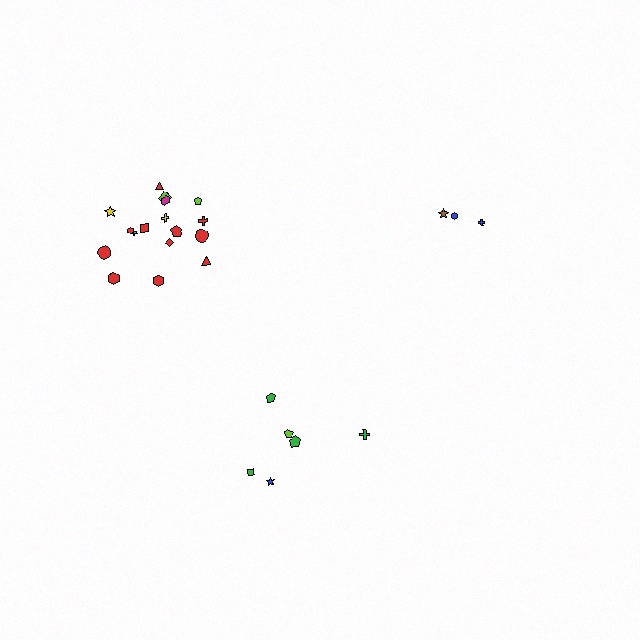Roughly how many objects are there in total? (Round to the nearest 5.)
Roughly 25 objects in total.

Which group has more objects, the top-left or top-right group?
The top-left group.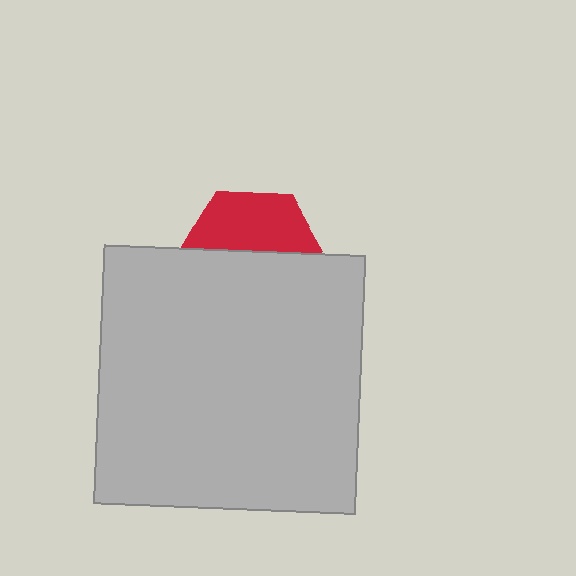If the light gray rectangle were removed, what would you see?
You would see the complete red hexagon.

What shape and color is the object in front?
The object in front is a light gray rectangle.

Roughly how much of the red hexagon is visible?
A small part of it is visible (roughly 42%).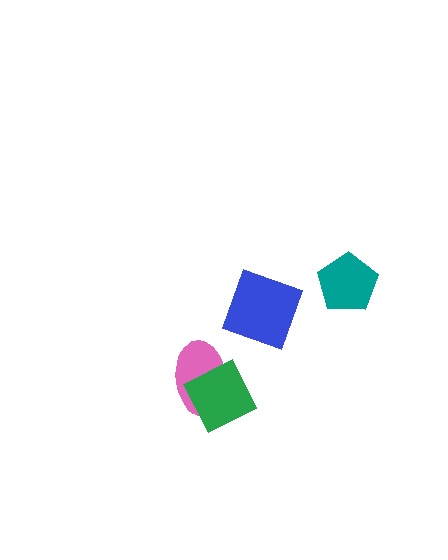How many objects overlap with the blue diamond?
0 objects overlap with the blue diamond.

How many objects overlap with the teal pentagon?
0 objects overlap with the teal pentagon.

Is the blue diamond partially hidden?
No, no other shape covers it.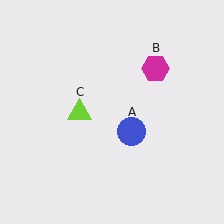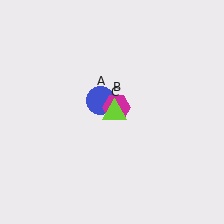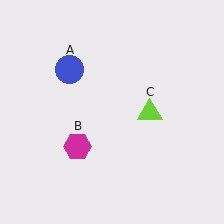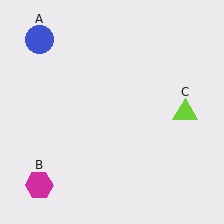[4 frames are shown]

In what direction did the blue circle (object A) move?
The blue circle (object A) moved up and to the left.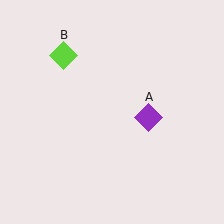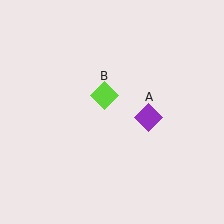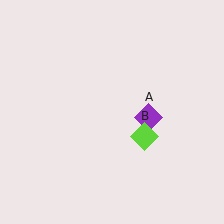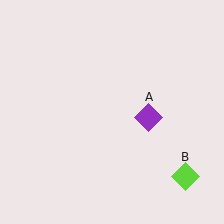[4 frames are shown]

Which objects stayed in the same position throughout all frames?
Purple diamond (object A) remained stationary.